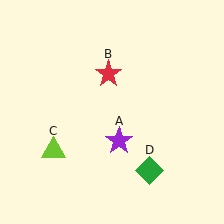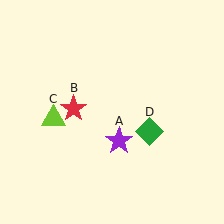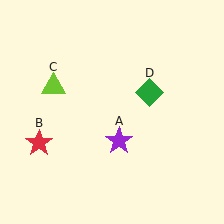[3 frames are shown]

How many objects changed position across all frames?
3 objects changed position: red star (object B), lime triangle (object C), green diamond (object D).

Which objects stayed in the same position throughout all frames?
Purple star (object A) remained stationary.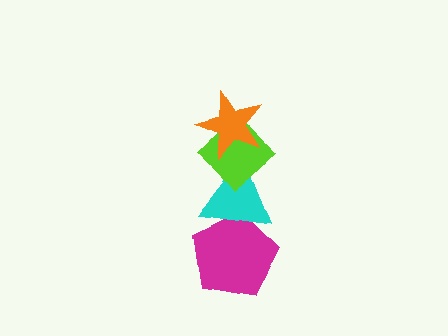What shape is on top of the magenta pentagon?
The cyan triangle is on top of the magenta pentagon.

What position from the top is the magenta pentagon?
The magenta pentagon is 4th from the top.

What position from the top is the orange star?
The orange star is 1st from the top.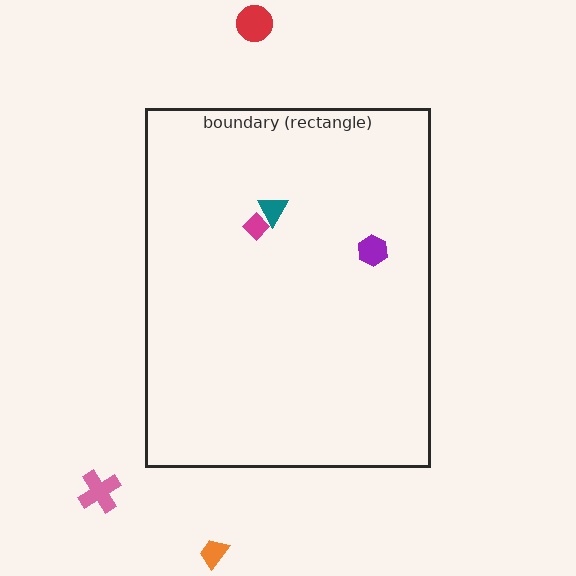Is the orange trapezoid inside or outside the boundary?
Outside.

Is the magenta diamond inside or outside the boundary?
Inside.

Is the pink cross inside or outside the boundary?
Outside.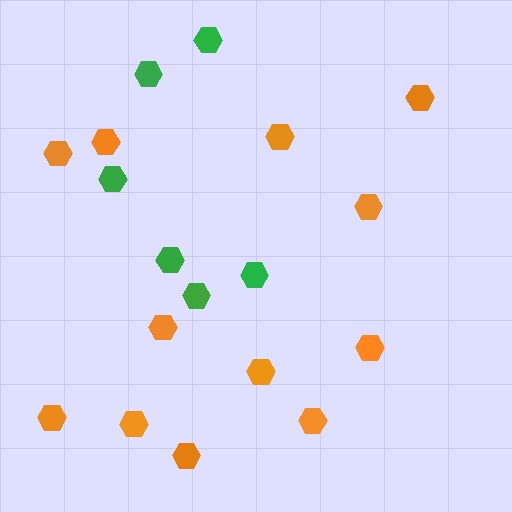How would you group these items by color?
There are 2 groups: one group of orange hexagons (12) and one group of green hexagons (6).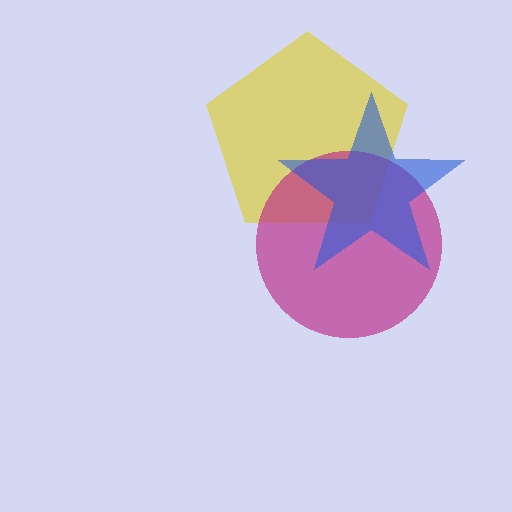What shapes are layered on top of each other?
The layered shapes are: a yellow pentagon, a magenta circle, a blue star.